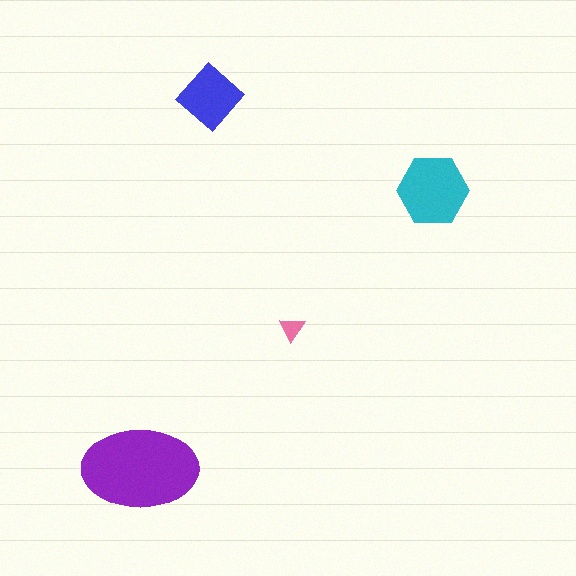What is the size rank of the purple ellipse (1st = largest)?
1st.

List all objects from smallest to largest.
The pink triangle, the blue diamond, the cyan hexagon, the purple ellipse.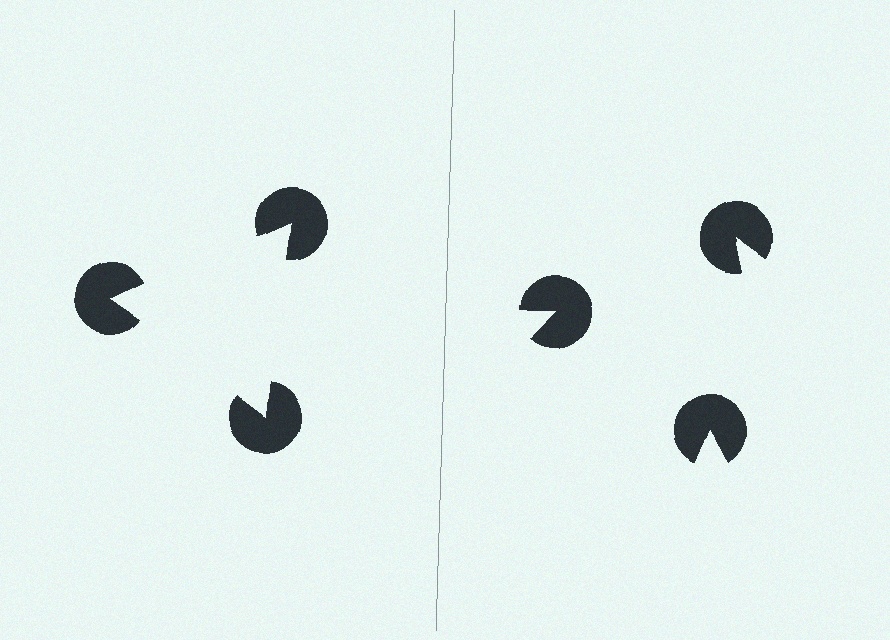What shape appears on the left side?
An illusory triangle.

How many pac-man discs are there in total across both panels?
6 — 3 on each side.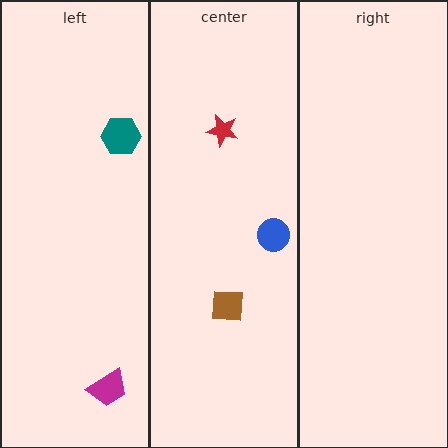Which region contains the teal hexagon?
The left region.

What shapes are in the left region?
The teal hexagon, the magenta trapezoid.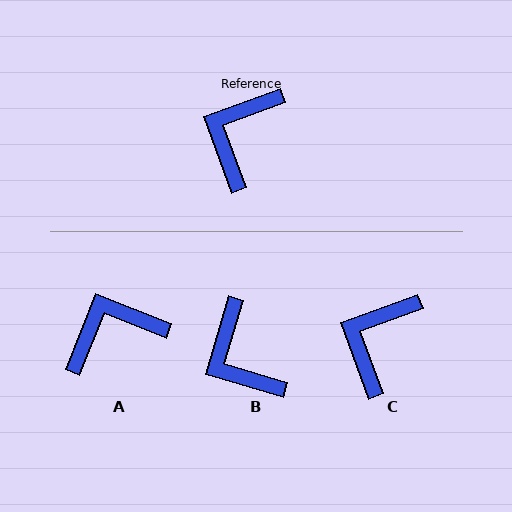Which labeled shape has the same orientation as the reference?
C.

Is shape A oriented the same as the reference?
No, it is off by about 42 degrees.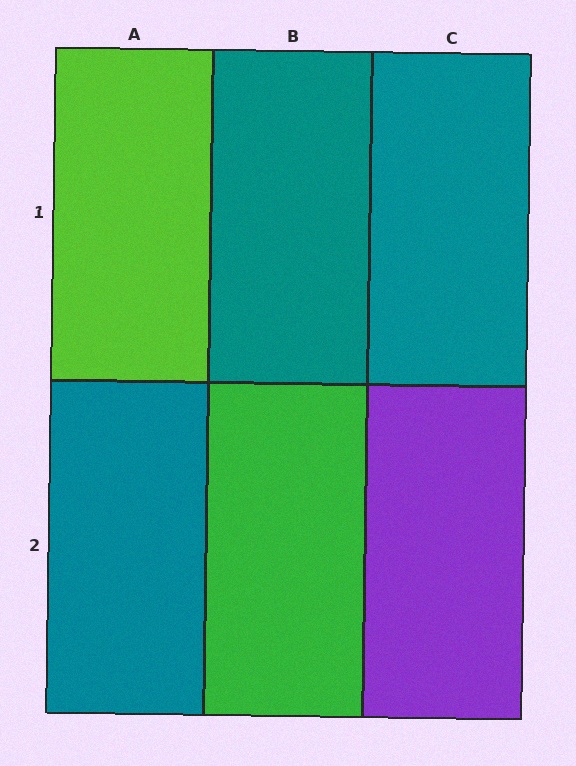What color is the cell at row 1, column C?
Teal.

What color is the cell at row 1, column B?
Teal.